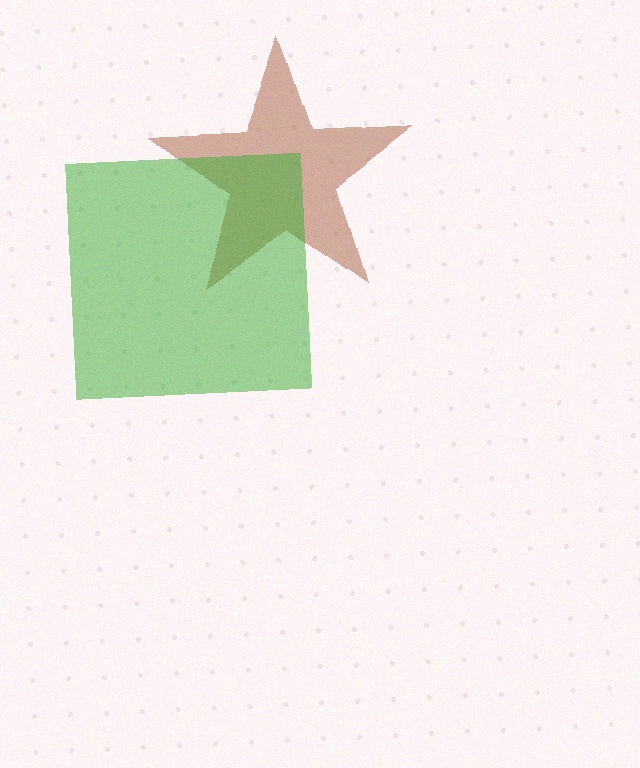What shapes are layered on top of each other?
The layered shapes are: a brown star, a green square.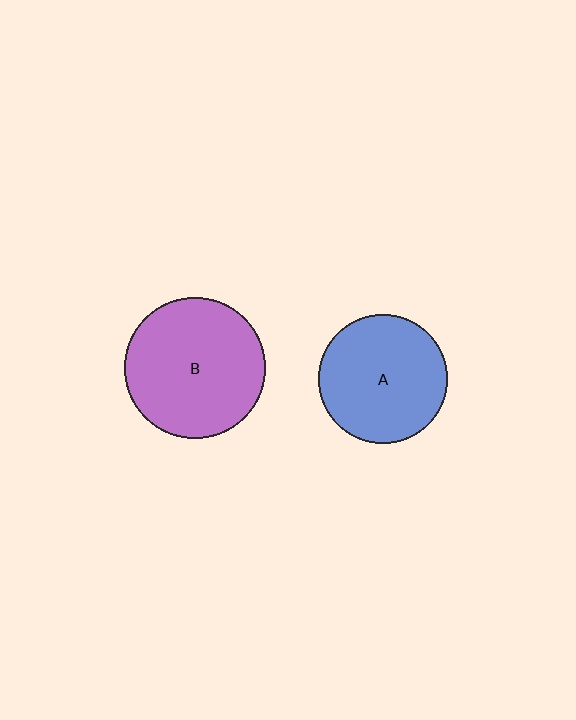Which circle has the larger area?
Circle B (purple).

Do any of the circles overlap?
No, none of the circles overlap.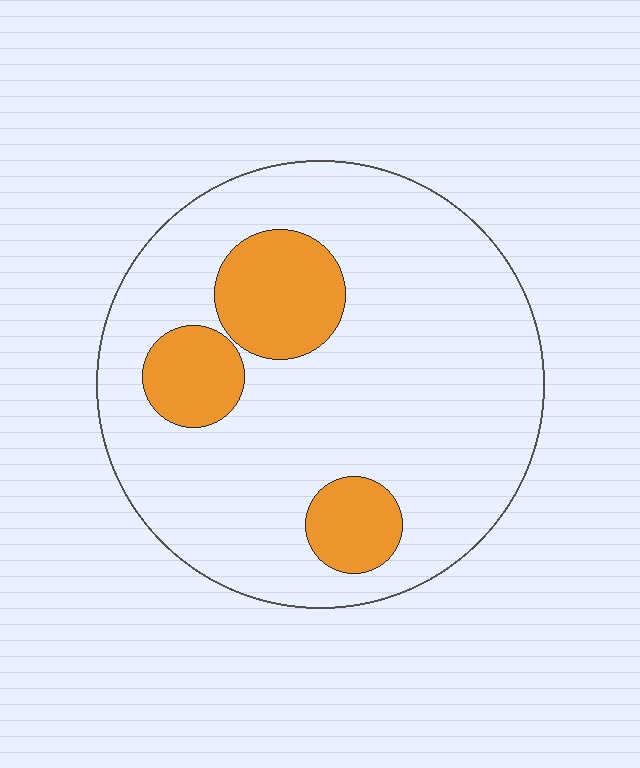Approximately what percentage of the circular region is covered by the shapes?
Approximately 20%.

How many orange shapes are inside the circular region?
3.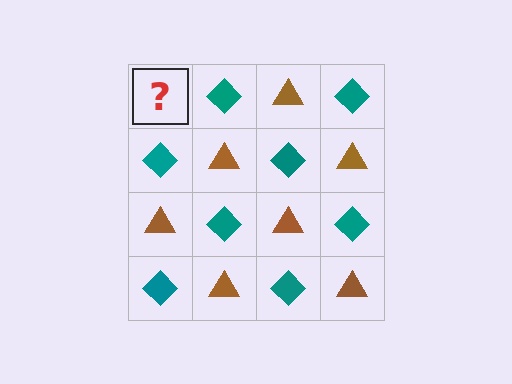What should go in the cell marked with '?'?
The missing cell should contain a brown triangle.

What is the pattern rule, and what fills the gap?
The rule is that it alternates brown triangle and teal diamond in a checkerboard pattern. The gap should be filled with a brown triangle.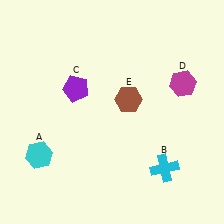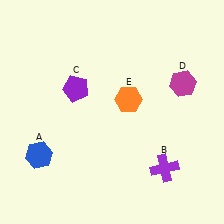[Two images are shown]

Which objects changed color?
A changed from cyan to blue. B changed from cyan to purple. E changed from brown to orange.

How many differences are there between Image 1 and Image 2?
There are 3 differences between the two images.